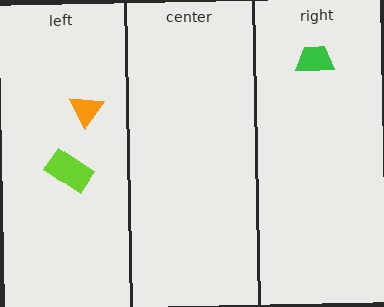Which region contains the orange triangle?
The left region.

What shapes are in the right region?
The green trapezoid.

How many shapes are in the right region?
1.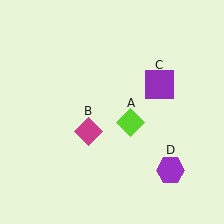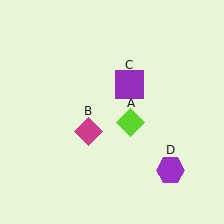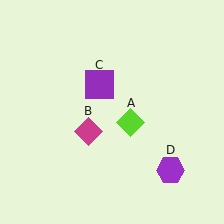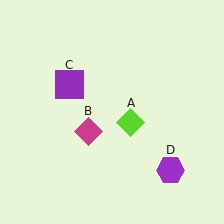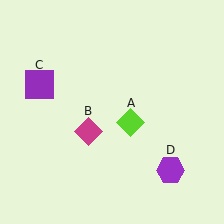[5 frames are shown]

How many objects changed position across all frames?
1 object changed position: purple square (object C).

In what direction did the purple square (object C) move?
The purple square (object C) moved left.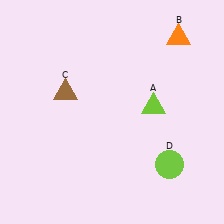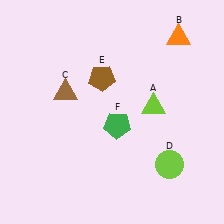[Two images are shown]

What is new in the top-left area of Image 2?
A brown pentagon (E) was added in the top-left area of Image 2.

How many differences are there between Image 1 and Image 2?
There are 2 differences between the two images.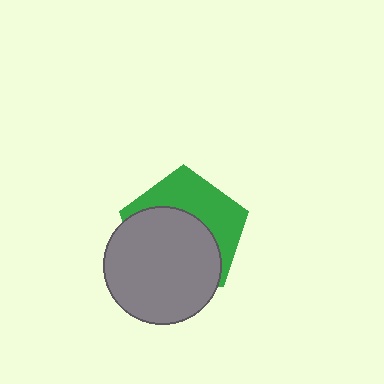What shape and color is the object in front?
The object in front is a gray circle.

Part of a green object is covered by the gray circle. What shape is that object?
It is a pentagon.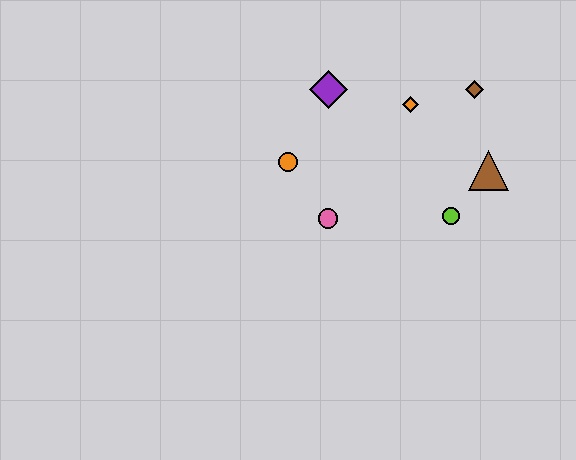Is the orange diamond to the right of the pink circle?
Yes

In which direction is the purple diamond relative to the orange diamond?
The purple diamond is to the left of the orange diamond.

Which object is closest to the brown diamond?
The orange diamond is closest to the brown diamond.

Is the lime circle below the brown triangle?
Yes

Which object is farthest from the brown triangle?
The orange circle is farthest from the brown triangle.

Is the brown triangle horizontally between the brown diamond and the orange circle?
No